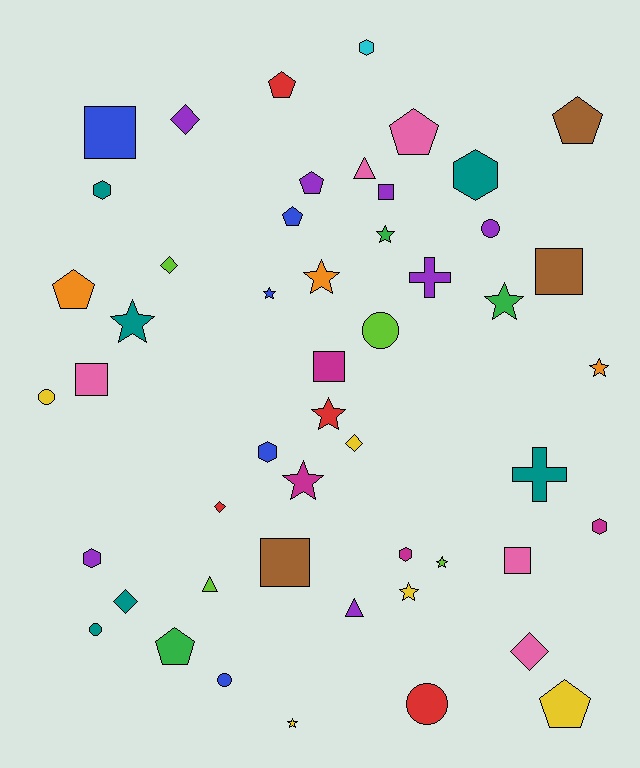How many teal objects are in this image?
There are 6 teal objects.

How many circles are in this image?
There are 6 circles.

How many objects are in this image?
There are 50 objects.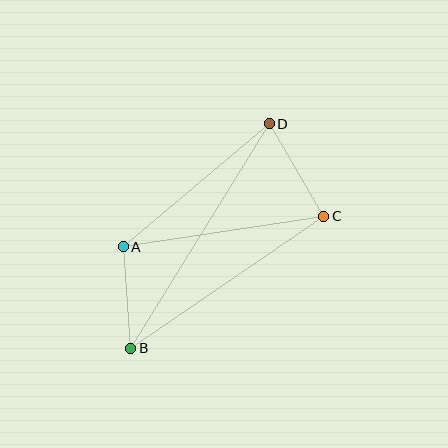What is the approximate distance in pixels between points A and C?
The distance between A and C is approximately 203 pixels.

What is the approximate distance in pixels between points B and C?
The distance between B and C is approximately 234 pixels.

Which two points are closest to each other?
Points A and B are closest to each other.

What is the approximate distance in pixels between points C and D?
The distance between C and D is approximately 107 pixels.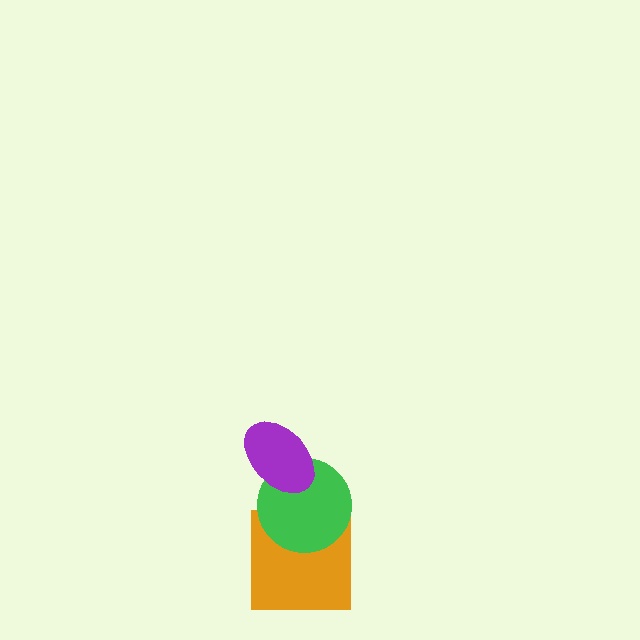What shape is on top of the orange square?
The green circle is on top of the orange square.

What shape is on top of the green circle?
The purple ellipse is on top of the green circle.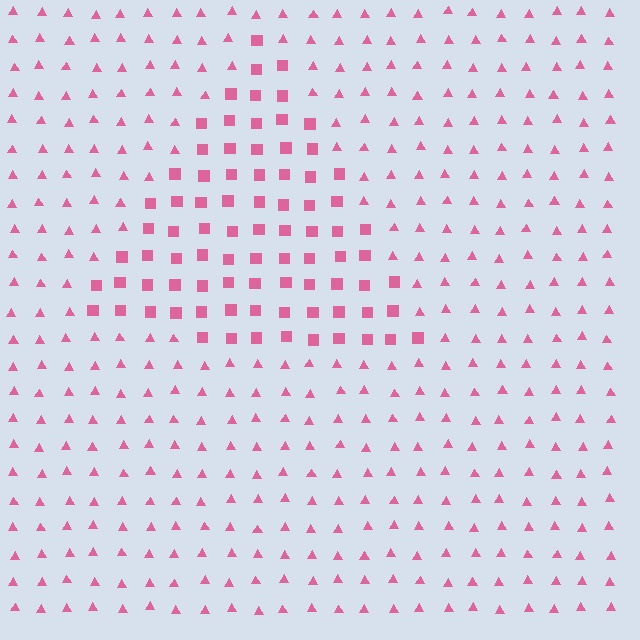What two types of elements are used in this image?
The image uses squares inside the triangle region and triangles outside it.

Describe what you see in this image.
The image is filled with small pink elements arranged in a uniform grid. A triangle-shaped region contains squares, while the surrounding area contains triangles. The boundary is defined purely by the change in element shape.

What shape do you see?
I see a triangle.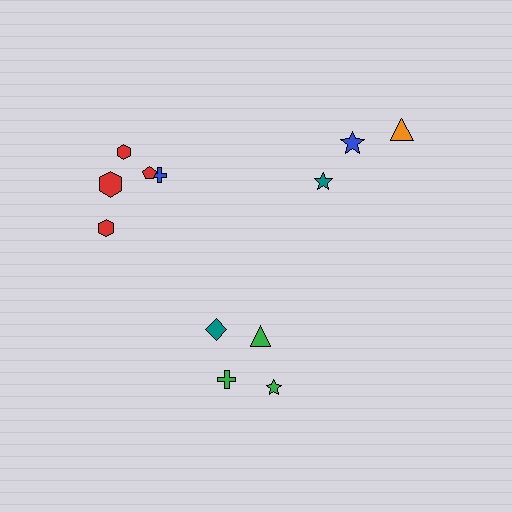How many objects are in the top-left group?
There are 5 objects.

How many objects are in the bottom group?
There are 4 objects.